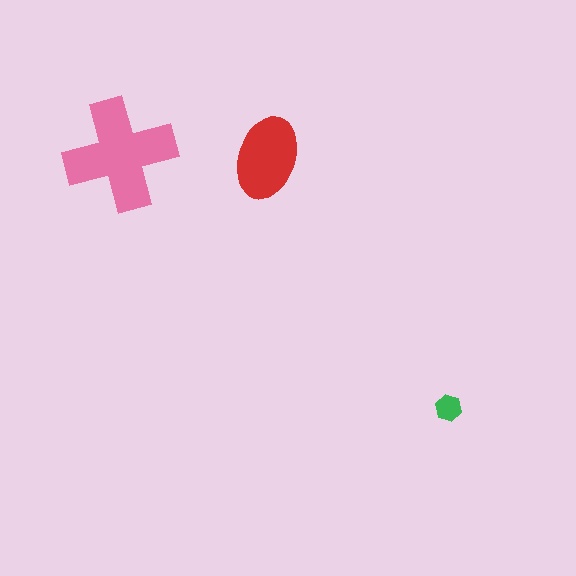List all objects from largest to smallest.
The pink cross, the red ellipse, the green hexagon.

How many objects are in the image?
There are 3 objects in the image.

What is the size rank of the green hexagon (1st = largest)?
3rd.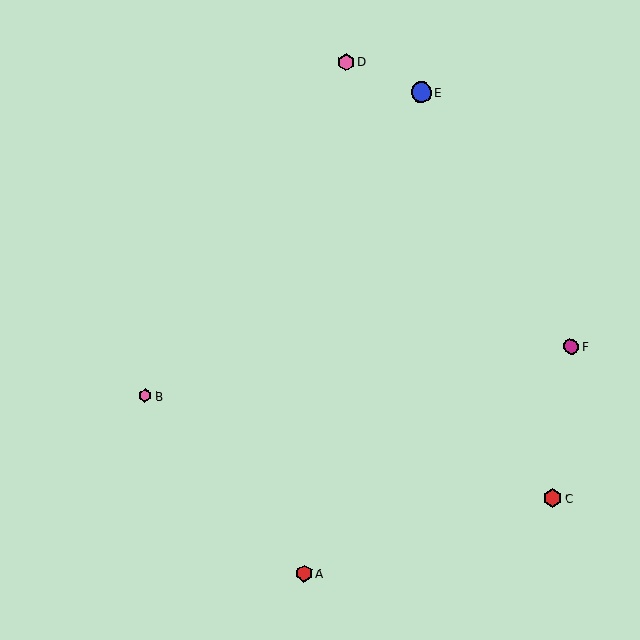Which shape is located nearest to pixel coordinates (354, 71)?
The pink hexagon (labeled D) at (346, 62) is nearest to that location.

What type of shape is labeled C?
Shape C is a red hexagon.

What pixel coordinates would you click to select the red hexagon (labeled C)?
Click at (553, 498) to select the red hexagon C.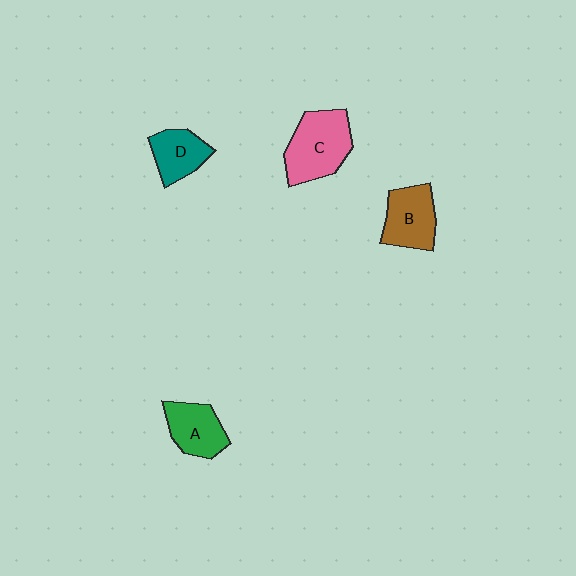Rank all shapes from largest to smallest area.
From largest to smallest: C (pink), B (brown), A (green), D (teal).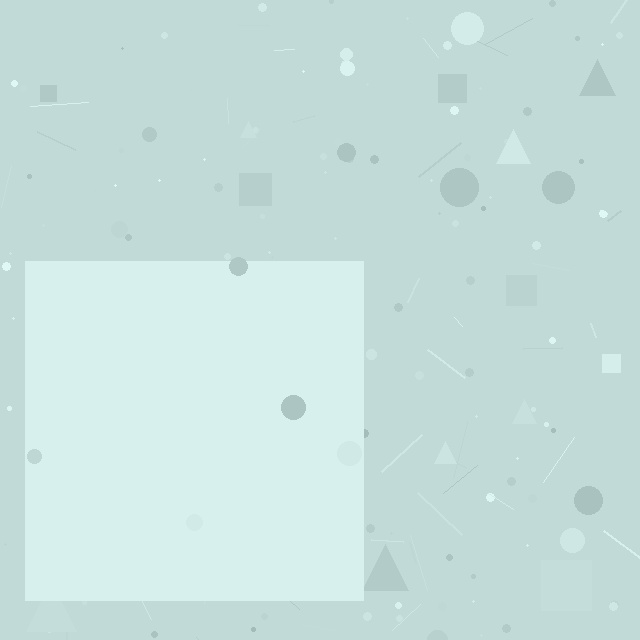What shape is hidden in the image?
A square is hidden in the image.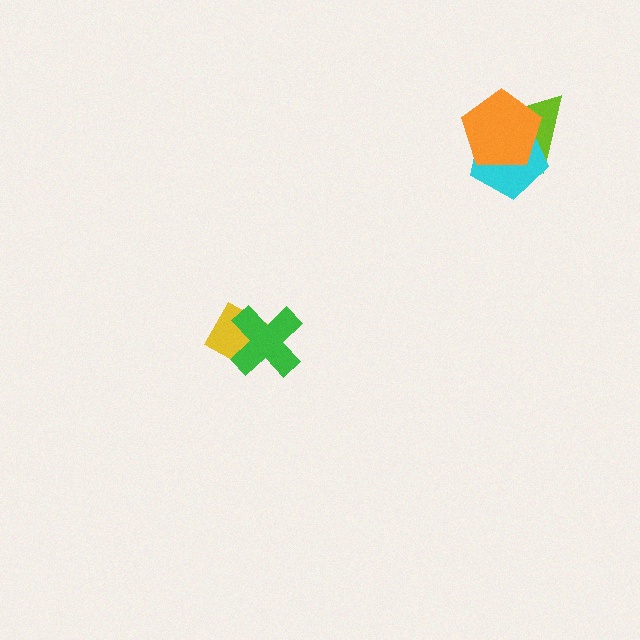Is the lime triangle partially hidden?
Yes, it is partially covered by another shape.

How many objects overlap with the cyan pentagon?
2 objects overlap with the cyan pentagon.